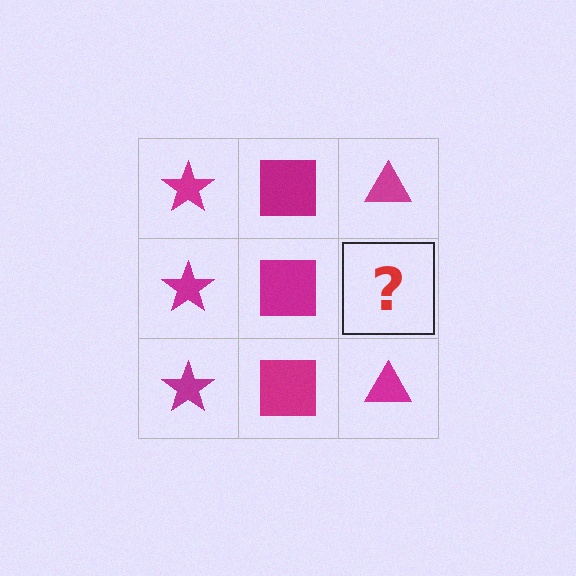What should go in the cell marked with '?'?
The missing cell should contain a magenta triangle.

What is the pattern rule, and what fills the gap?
The rule is that each column has a consistent shape. The gap should be filled with a magenta triangle.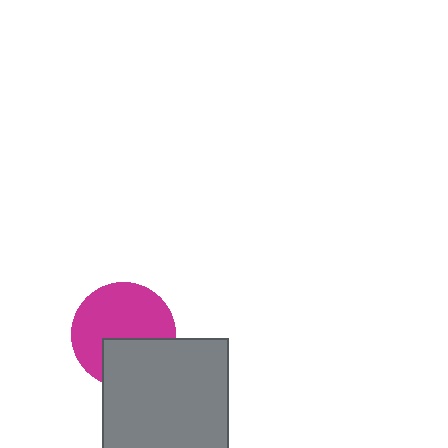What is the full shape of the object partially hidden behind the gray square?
The partially hidden object is a magenta circle.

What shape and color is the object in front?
The object in front is a gray square.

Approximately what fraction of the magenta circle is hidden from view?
Roughly 35% of the magenta circle is hidden behind the gray square.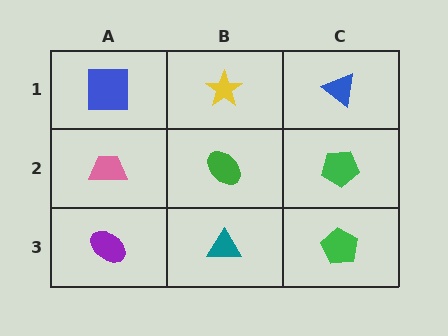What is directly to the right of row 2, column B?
A green pentagon.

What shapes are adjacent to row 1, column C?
A green pentagon (row 2, column C), a yellow star (row 1, column B).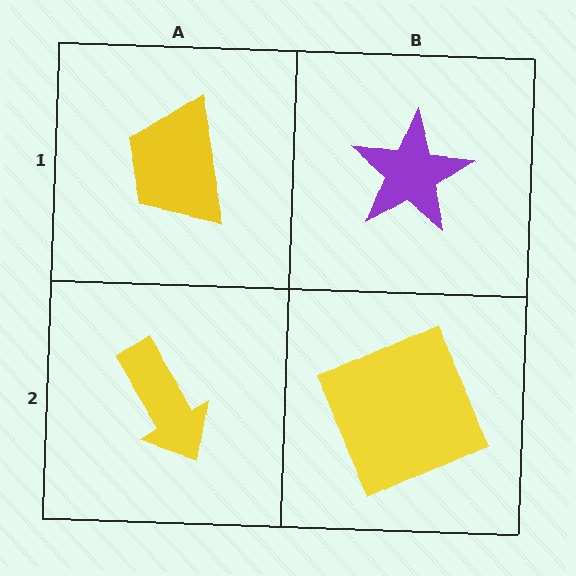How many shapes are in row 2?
2 shapes.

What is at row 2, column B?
A yellow square.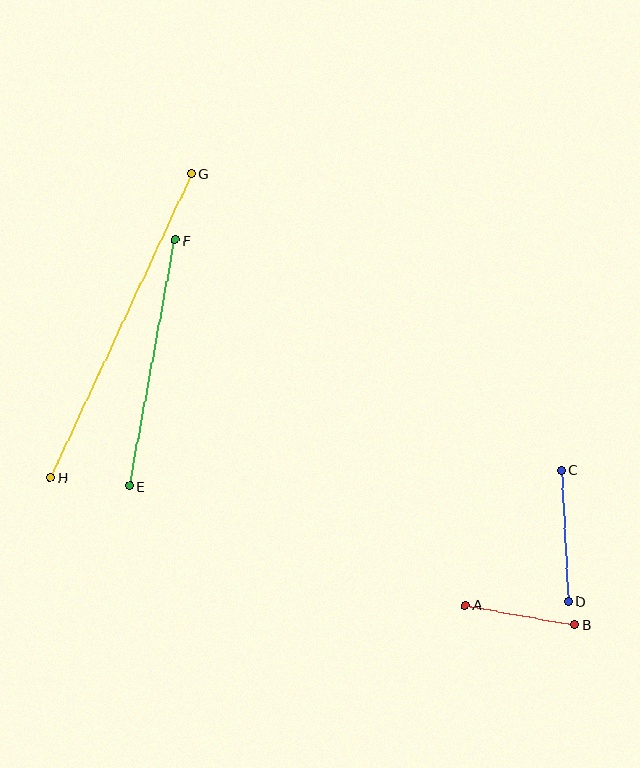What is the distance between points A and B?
The distance is approximately 112 pixels.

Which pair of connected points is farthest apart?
Points G and H are farthest apart.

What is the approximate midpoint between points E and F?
The midpoint is at approximately (152, 363) pixels.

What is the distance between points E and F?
The distance is approximately 250 pixels.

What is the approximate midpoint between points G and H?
The midpoint is at approximately (121, 326) pixels.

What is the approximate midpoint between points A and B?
The midpoint is at approximately (520, 615) pixels.